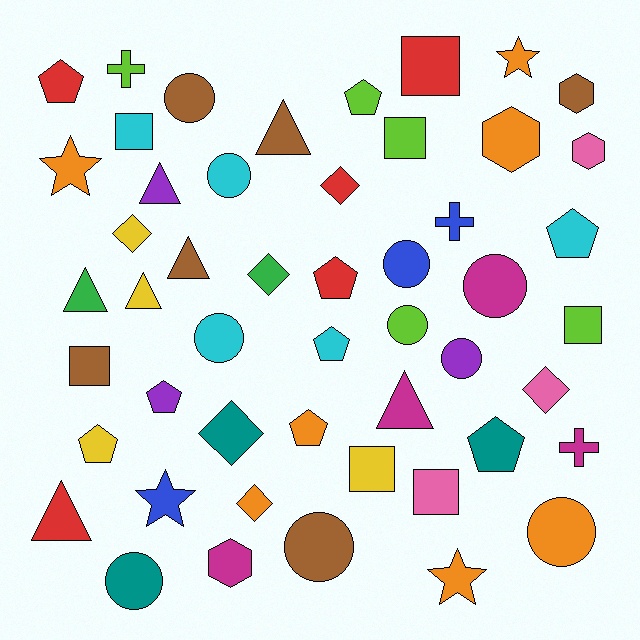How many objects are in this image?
There are 50 objects.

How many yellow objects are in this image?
There are 4 yellow objects.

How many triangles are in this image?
There are 7 triangles.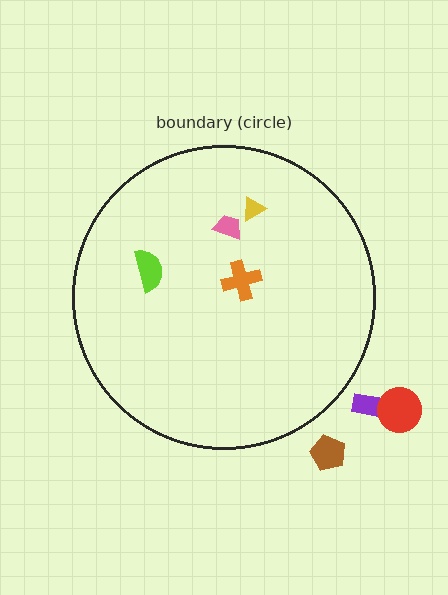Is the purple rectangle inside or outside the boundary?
Outside.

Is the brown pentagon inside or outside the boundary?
Outside.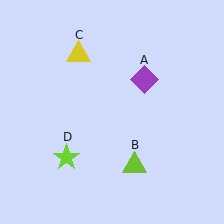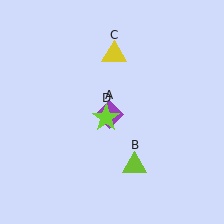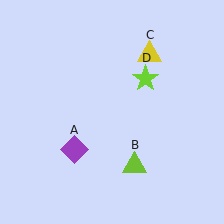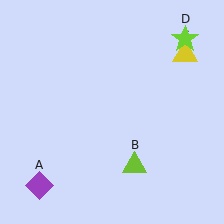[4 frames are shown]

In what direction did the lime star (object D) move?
The lime star (object D) moved up and to the right.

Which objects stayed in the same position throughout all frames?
Lime triangle (object B) remained stationary.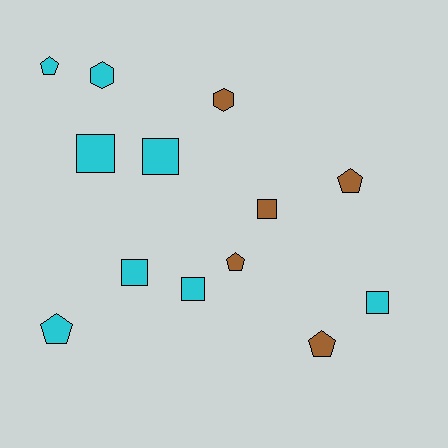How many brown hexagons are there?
There is 1 brown hexagon.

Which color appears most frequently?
Cyan, with 8 objects.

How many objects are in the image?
There are 13 objects.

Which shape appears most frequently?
Square, with 6 objects.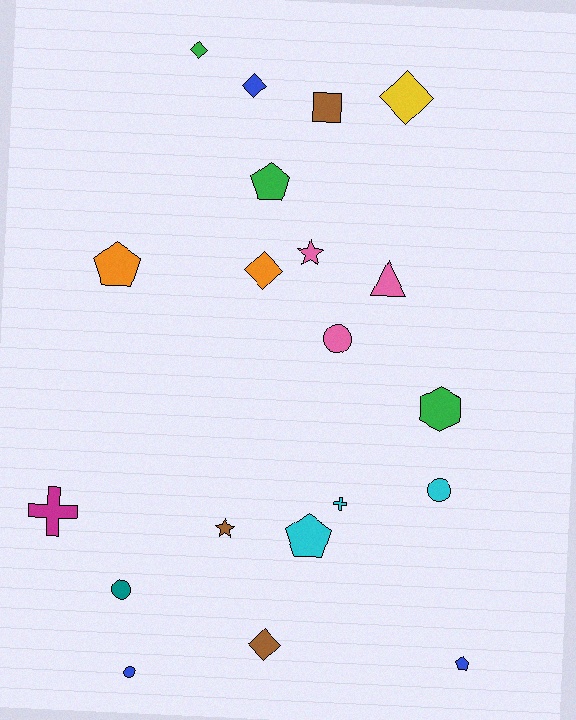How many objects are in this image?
There are 20 objects.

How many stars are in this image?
There are 2 stars.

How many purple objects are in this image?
There are no purple objects.